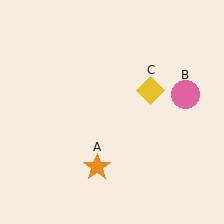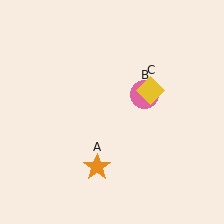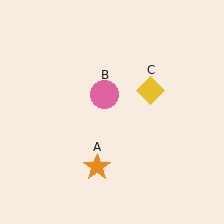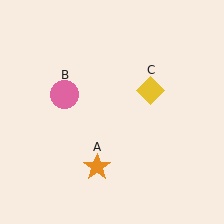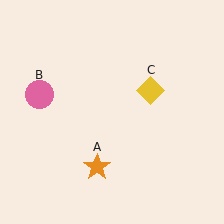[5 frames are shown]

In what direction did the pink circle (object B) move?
The pink circle (object B) moved left.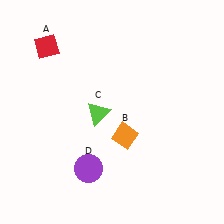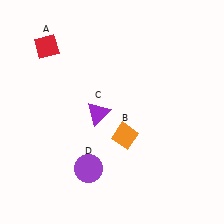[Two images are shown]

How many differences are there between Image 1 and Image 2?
There is 1 difference between the two images.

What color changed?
The triangle (C) changed from lime in Image 1 to purple in Image 2.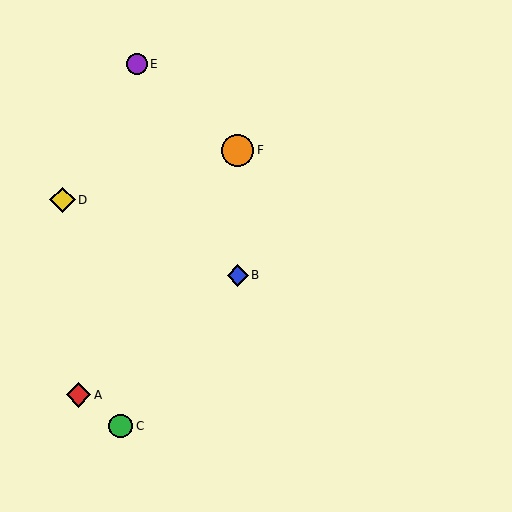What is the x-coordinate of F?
Object F is at x≈238.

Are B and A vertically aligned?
No, B is at x≈238 and A is at x≈79.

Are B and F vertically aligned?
Yes, both are at x≈238.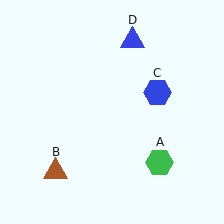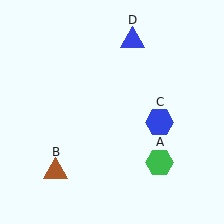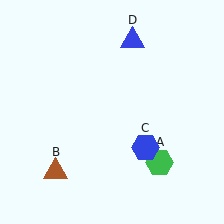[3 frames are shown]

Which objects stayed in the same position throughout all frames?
Green hexagon (object A) and brown triangle (object B) and blue triangle (object D) remained stationary.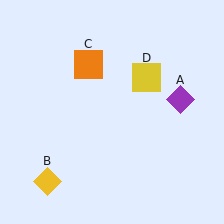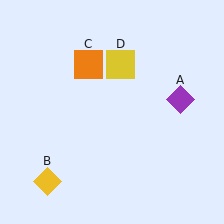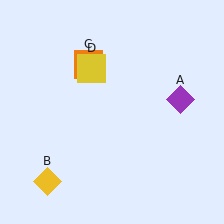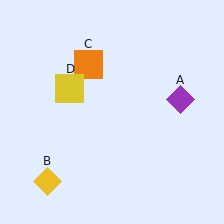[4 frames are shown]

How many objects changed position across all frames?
1 object changed position: yellow square (object D).